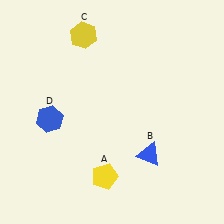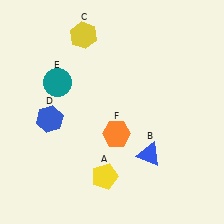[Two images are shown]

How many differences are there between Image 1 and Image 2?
There are 2 differences between the two images.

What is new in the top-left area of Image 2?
A teal circle (E) was added in the top-left area of Image 2.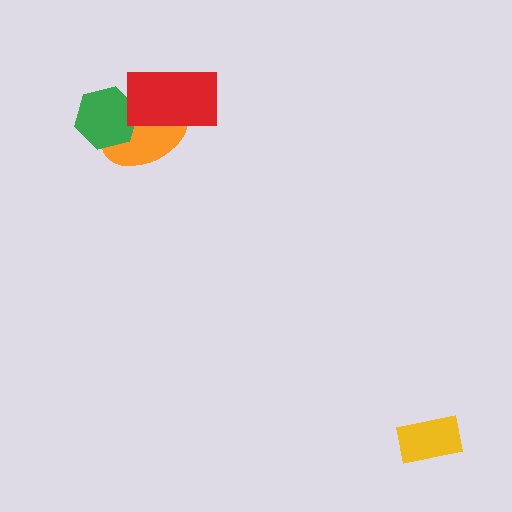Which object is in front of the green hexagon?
The red rectangle is in front of the green hexagon.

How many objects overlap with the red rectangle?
2 objects overlap with the red rectangle.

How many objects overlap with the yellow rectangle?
0 objects overlap with the yellow rectangle.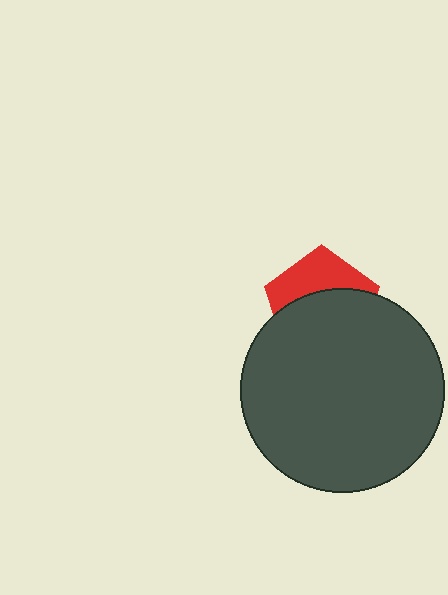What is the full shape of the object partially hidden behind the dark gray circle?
The partially hidden object is a red pentagon.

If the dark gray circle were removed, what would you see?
You would see the complete red pentagon.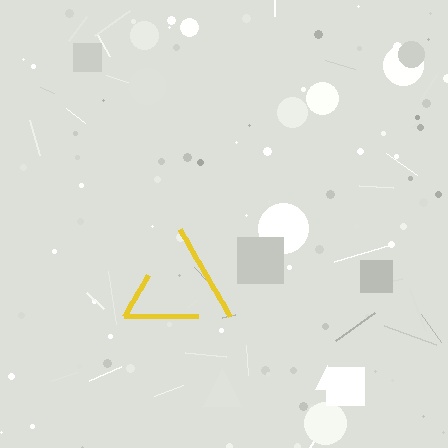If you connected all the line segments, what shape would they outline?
They would outline a triangle.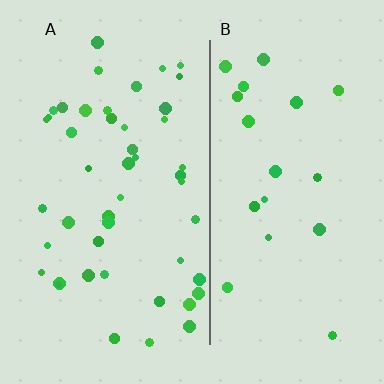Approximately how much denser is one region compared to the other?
Approximately 2.4× — region A over region B.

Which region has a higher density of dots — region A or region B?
A (the left).